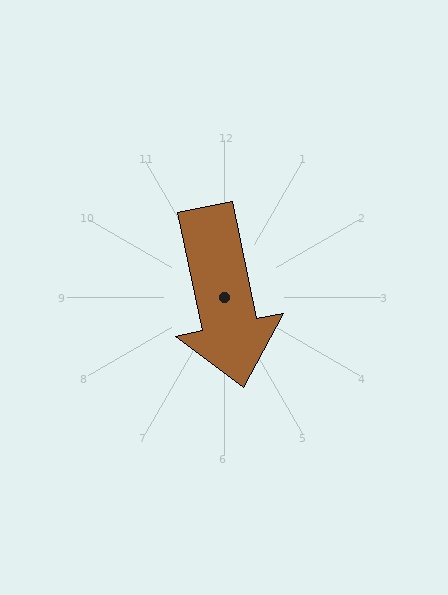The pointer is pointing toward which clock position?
Roughly 6 o'clock.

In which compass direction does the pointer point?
South.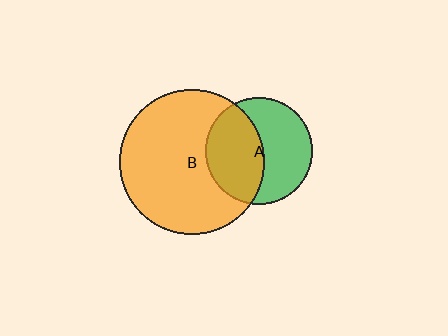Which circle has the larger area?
Circle B (orange).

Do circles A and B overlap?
Yes.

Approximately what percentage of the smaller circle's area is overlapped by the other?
Approximately 45%.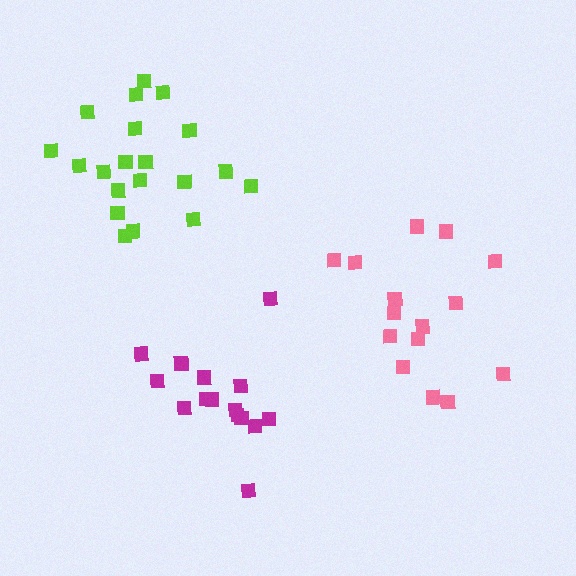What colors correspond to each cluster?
The clusters are colored: pink, lime, magenta.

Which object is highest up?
The lime cluster is topmost.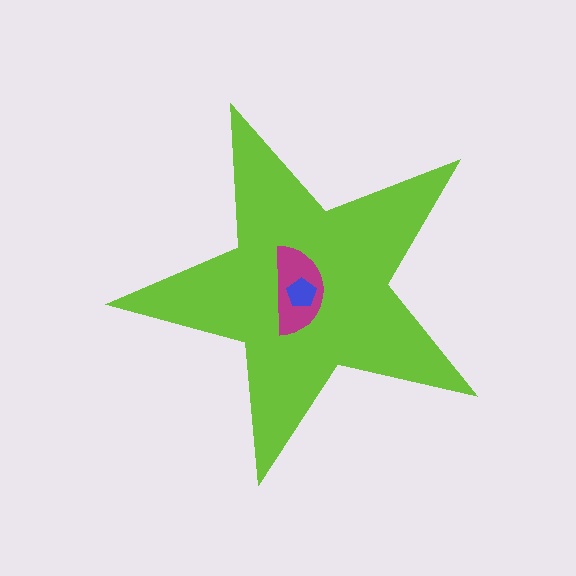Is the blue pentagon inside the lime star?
Yes.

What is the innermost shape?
The blue pentagon.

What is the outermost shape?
The lime star.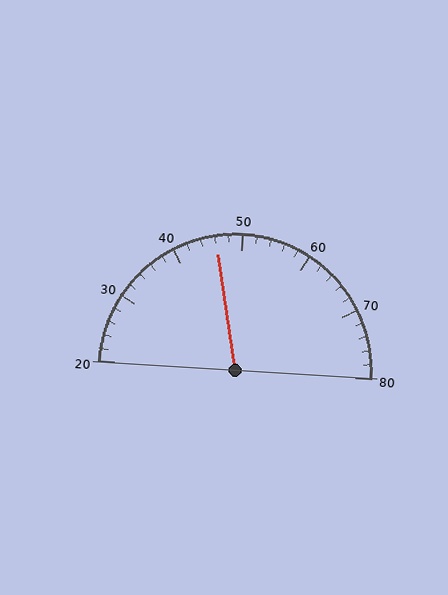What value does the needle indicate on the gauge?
The needle indicates approximately 46.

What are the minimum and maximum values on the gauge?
The gauge ranges from 20 to 80.